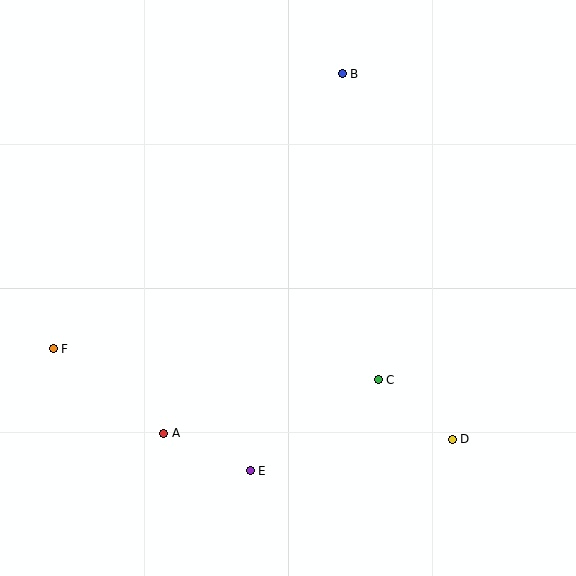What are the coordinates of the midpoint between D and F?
The midpoint between D and F is at (253, 394).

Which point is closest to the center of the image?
Point C at (378, 380) is closest to the center.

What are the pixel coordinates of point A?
Point A is at (164, 433).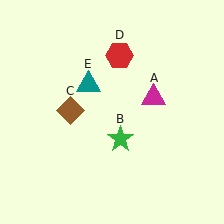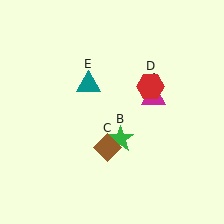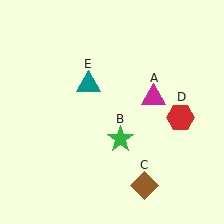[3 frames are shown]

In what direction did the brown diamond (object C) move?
The brown diamond (object C) moved down and to the right.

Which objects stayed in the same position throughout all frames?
Magenta triangle (object A) and green star (object B) and teal triangle (object E) remained stationary.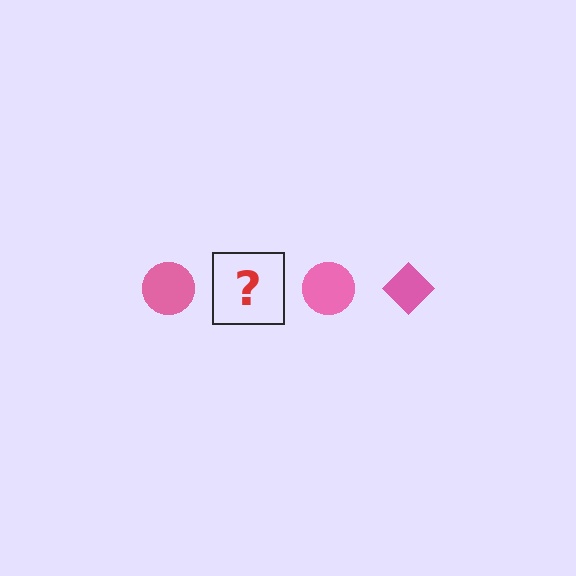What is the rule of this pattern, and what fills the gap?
The rule is that the pattern cycles through circle, diamond shapes in pink. The gap should be filled with a pink diamond.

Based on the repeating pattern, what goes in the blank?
The blank should be a pink diamond.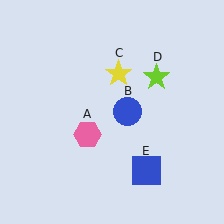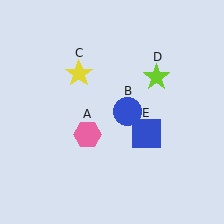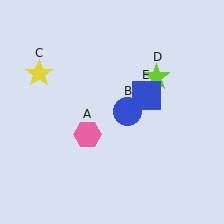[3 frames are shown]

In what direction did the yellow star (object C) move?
The yellow star (object C) moved left.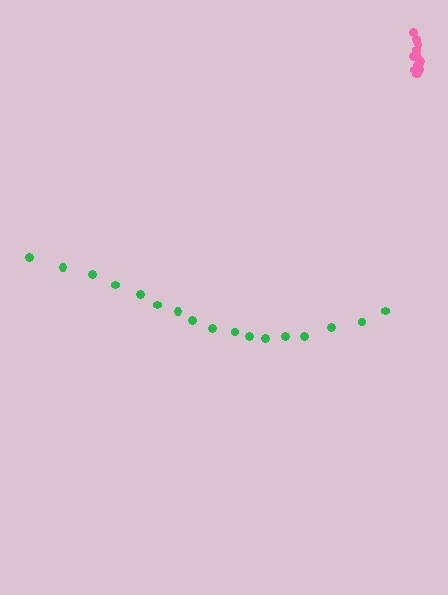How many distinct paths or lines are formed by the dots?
There are 2 distinct paths.